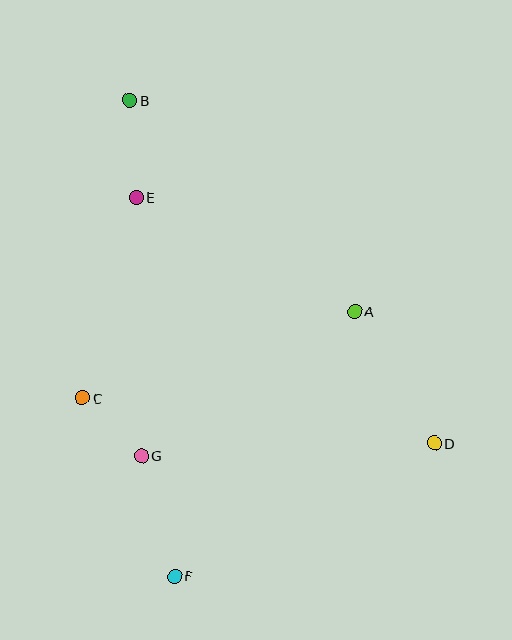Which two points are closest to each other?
Points C and G are closest to each other.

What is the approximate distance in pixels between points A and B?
The distance between A and B is approximately 308 pixels.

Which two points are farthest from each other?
Points B and F are farthest from each other.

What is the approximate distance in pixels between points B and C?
The distance between B and C is approximately 301 pixels.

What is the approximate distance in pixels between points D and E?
The distance between D and E is approximately 386 pixels.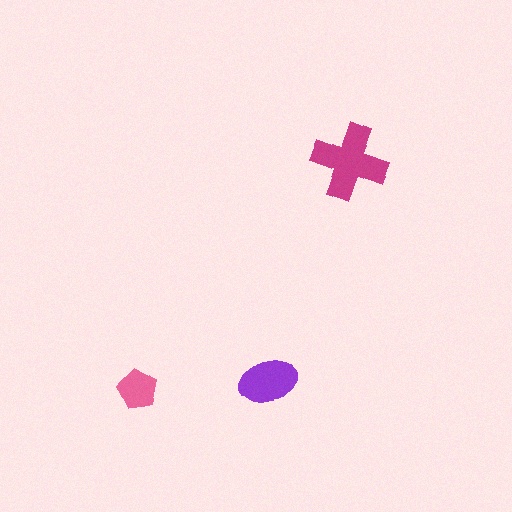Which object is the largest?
The magenta cross.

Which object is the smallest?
The pink pentagon.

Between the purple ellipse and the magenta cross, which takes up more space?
The magenta cross.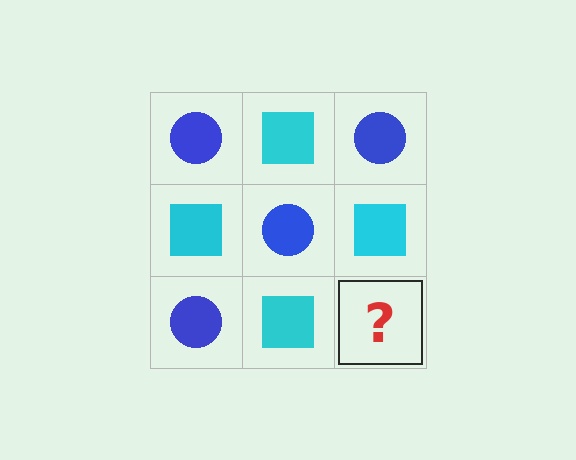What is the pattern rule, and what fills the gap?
The rule is that it alternates blue circle and cyan square in a checkerboard pattern. The gap should be filled with a blue circle.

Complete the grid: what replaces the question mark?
The question mark should be replaced with a blue circle.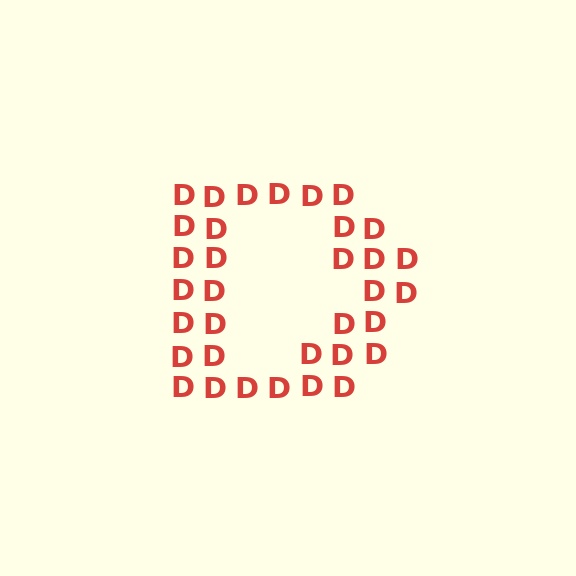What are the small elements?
The small elements are letter D's.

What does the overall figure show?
The overall figure shows the letter D.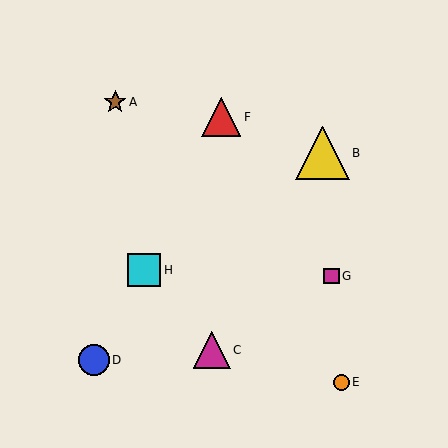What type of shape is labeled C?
Shape C is a magenta triangle.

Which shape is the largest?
The yellow triangle (labeled B) is the largest.